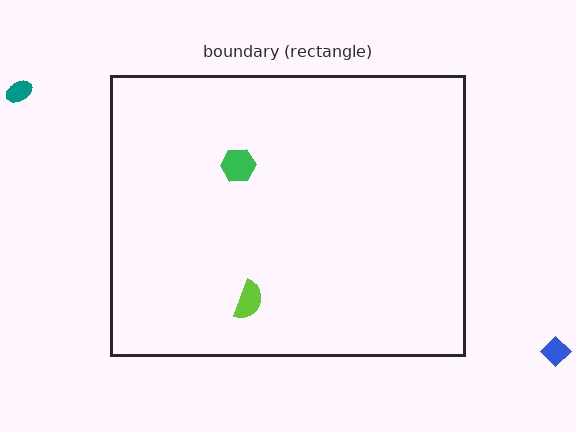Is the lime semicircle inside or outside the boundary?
Inside.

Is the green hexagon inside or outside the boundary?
Inside.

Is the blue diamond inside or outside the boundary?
Outside.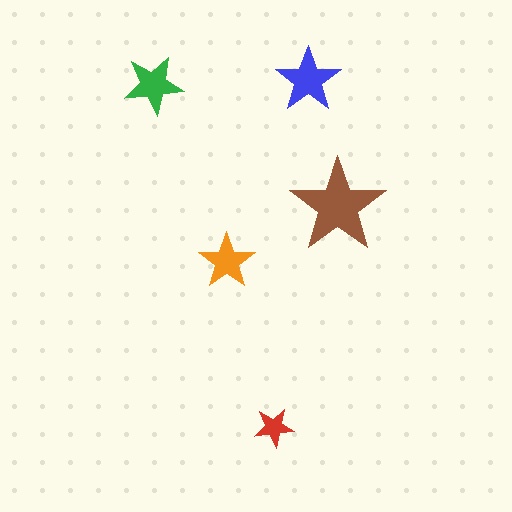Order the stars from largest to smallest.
the brown one, the blue one, the green one, the orange one, the red one.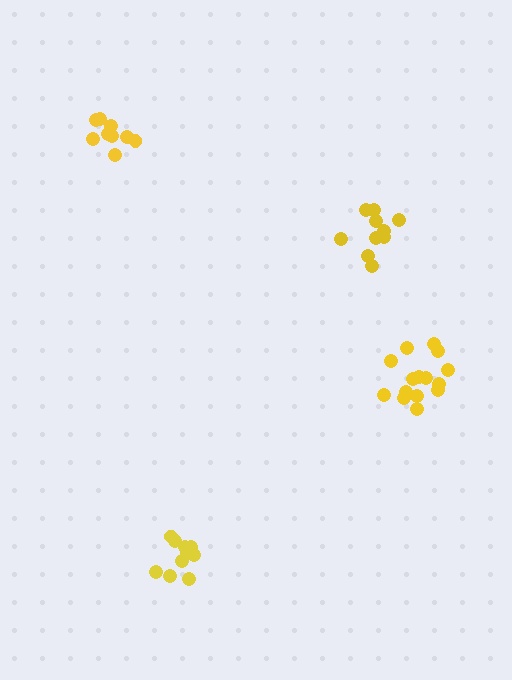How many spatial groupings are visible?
There are 4 spatial groupings.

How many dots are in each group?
Group 1: 9 dots, Group 2: 15 dots, Group 3: 10 dots, Group 4: 10 dots (44 total).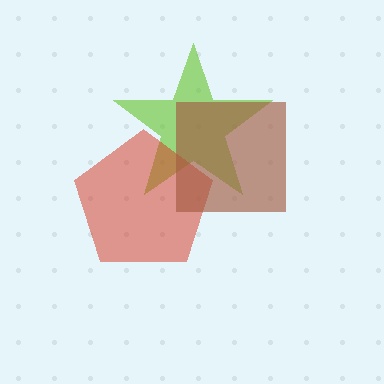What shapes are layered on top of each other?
The layered shapes are: a lime star, a red pentagon, a brown square.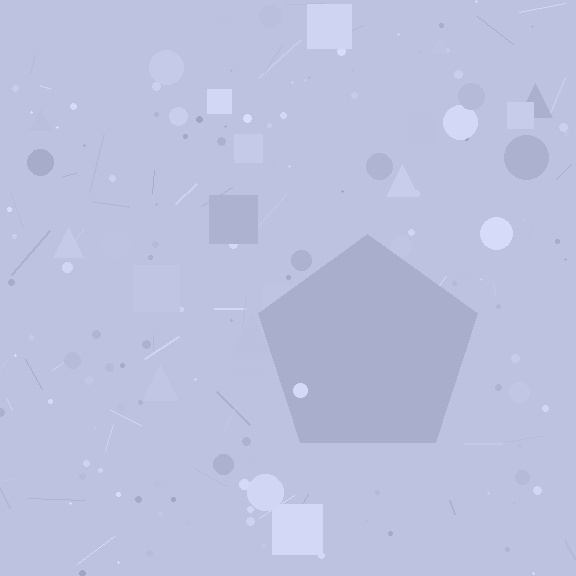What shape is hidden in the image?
A pentagon is hidden in the image.